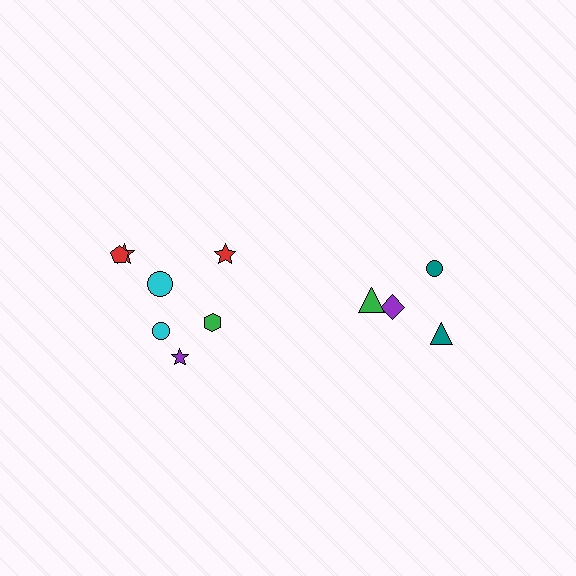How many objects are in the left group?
There are 7 objects.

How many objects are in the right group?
There are 4 objects.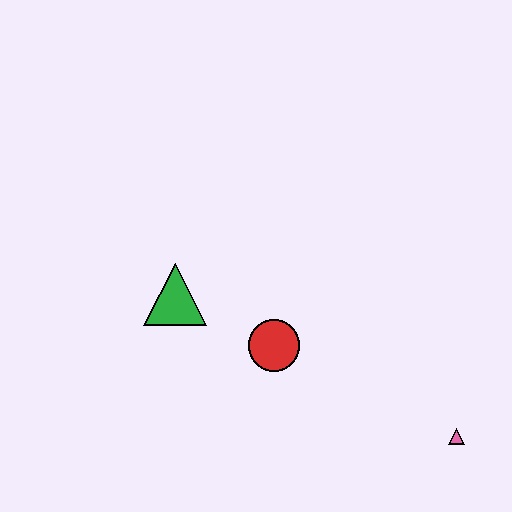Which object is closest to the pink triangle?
The red circle is closest to the pink triangle.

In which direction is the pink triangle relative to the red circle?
The pink triangle is to the right of the red circle.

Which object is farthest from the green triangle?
The pink triangle is farthest from the green triangle.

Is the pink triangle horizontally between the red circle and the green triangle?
No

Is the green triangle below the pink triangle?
No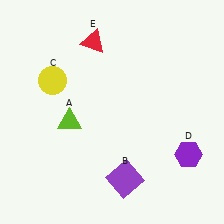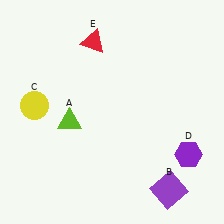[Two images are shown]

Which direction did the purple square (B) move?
The purple square (B) moved right.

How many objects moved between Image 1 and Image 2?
2 objects moved between the two images.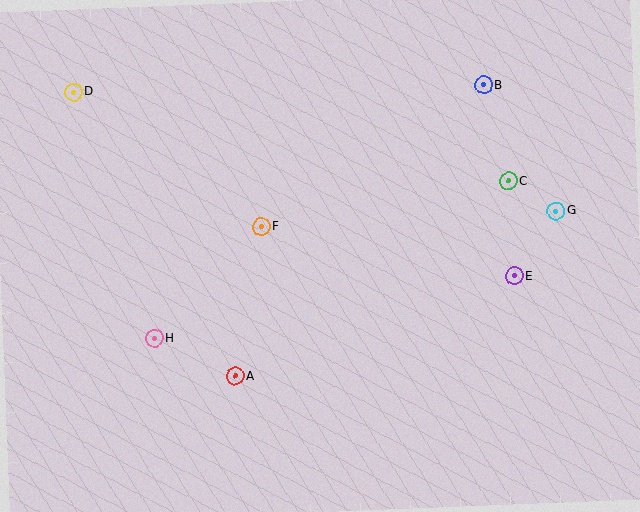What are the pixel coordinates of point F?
Point F is at (261, 227).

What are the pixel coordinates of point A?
Point A is at (235, 376).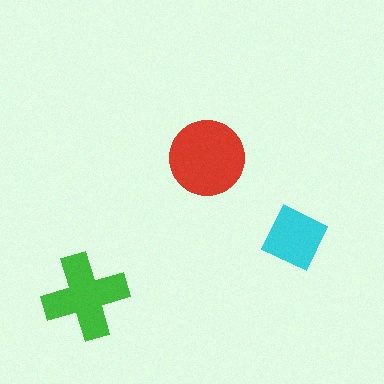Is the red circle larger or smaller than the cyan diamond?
Larger.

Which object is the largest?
The red circle.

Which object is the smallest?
The cyan diamond.